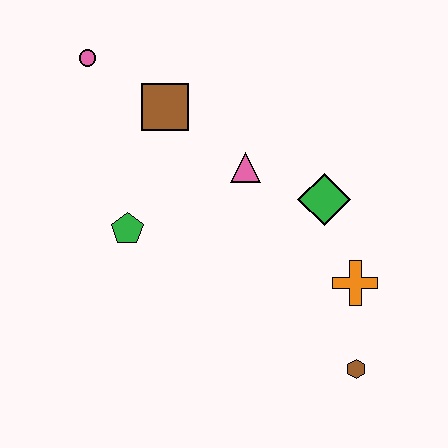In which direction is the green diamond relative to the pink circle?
The green diamond is to the right of the pink circle.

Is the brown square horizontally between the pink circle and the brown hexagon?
Yes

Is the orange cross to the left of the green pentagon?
No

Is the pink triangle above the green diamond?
Yes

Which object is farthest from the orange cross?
The pink circle is farthest from the orange cross.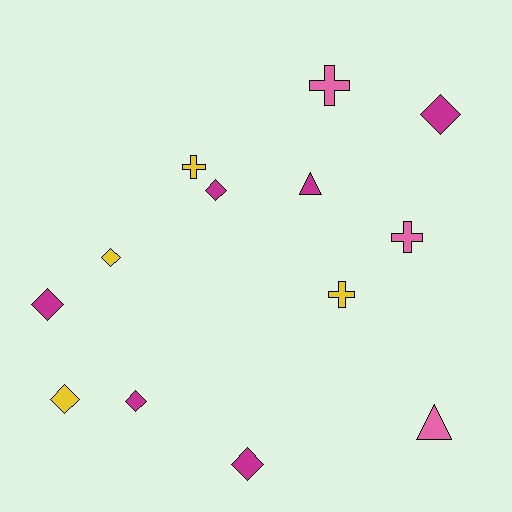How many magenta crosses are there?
There are no magenta crosses.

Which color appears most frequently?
Magenta, with 6 objects.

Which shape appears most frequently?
Diamond, with 7 objects.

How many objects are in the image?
There are 13 objects.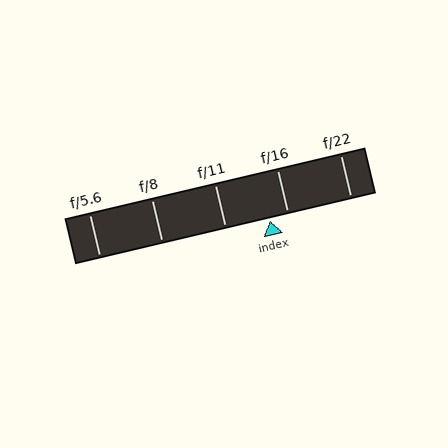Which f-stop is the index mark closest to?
The index mark is closest to f/16.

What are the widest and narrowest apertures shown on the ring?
The widest aperture shown is f/5.6 and the narrowest is f/22.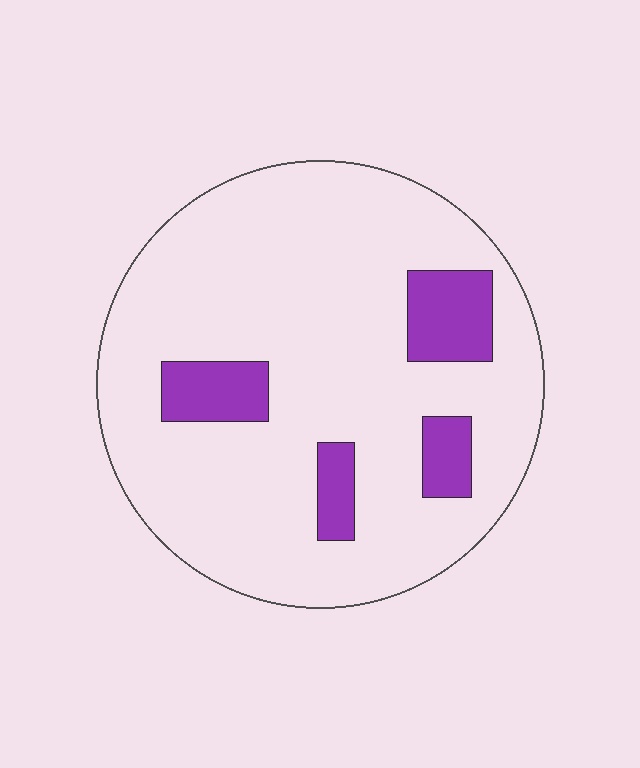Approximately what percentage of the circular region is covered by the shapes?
Approximately 15%.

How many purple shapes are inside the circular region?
4.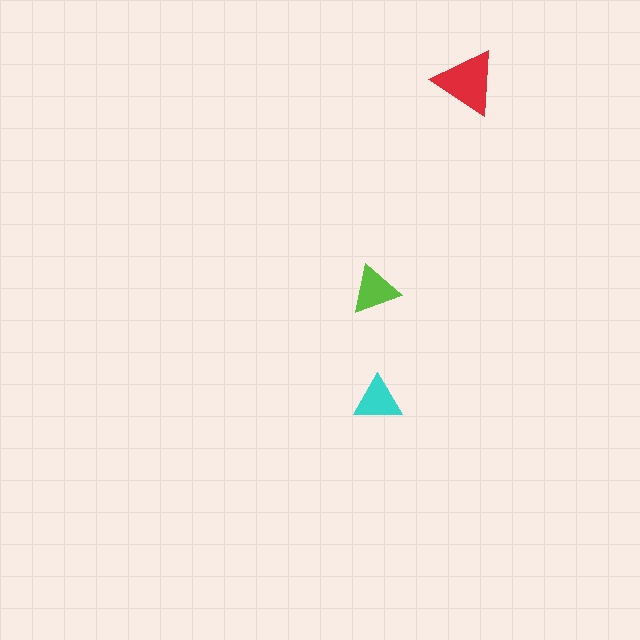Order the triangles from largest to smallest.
the red one, the lime one, the cyan one.